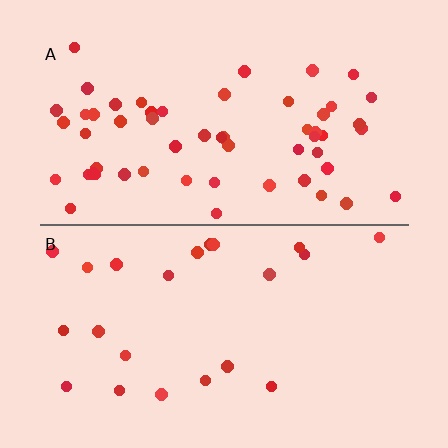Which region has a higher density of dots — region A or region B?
A (the top).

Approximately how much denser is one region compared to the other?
Approximately 2.5× — region A over region B.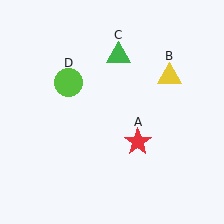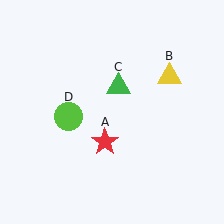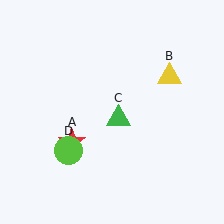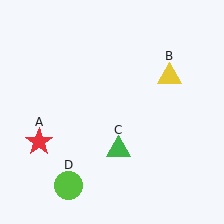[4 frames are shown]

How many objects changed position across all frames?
3 objects changed position: red star (object A), green triangle (object C), lime circle (object D).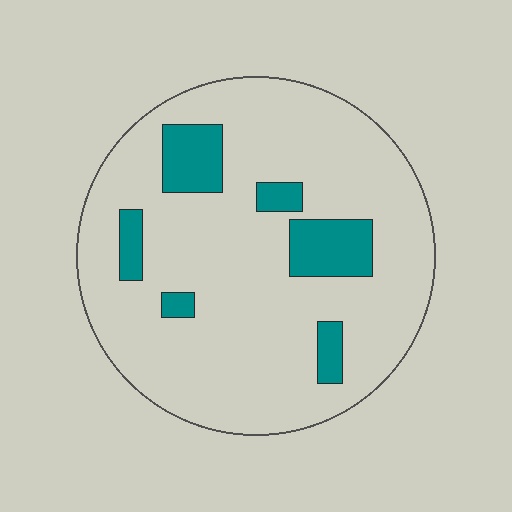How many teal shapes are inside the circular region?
6.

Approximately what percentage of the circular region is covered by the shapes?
Approximately 15%.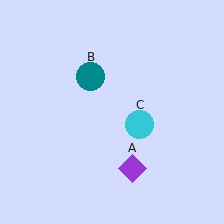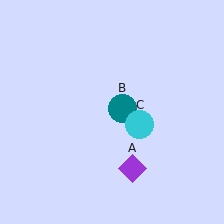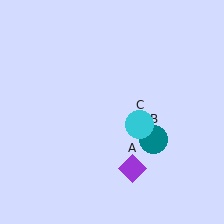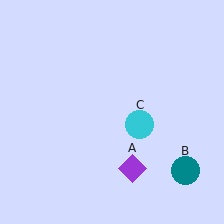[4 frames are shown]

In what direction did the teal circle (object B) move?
The teal circle (object B) moved down and to the right.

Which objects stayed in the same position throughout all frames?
Purple diamond (object A) and cyan circle (object C) remained stationary.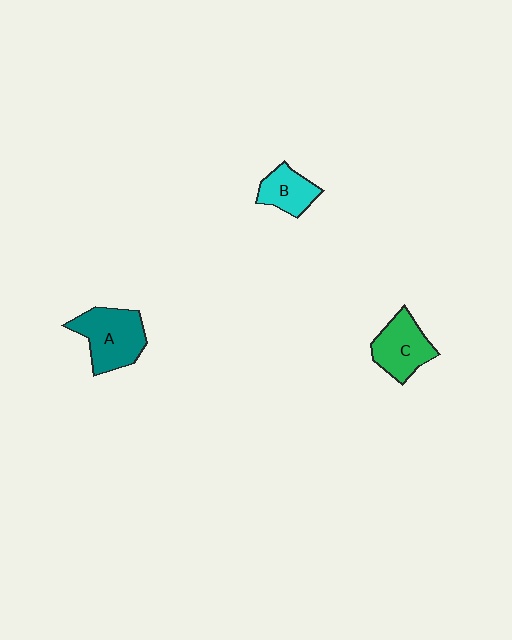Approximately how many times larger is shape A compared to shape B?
Approximately 1.6 times.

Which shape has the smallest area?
Shape B (cyan).